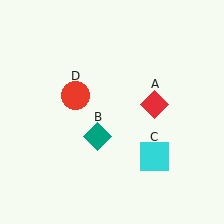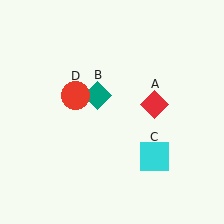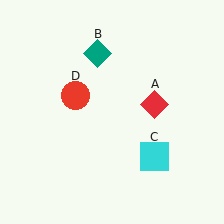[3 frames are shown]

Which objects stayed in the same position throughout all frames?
Red diamond (object A) and cyan square (object C) and red circle (object D) remained stationary.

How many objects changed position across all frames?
1 object changed position: teal diamond (object B).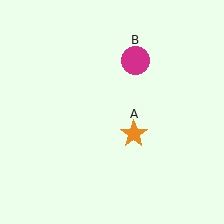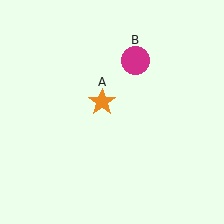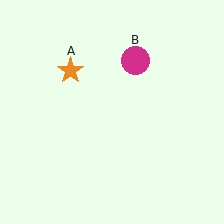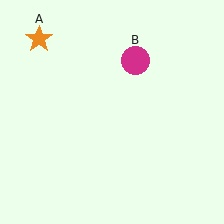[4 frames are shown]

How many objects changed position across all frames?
1 object changed position: orange star (object A).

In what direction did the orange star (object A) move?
The orange star (object A) moved up and to the left.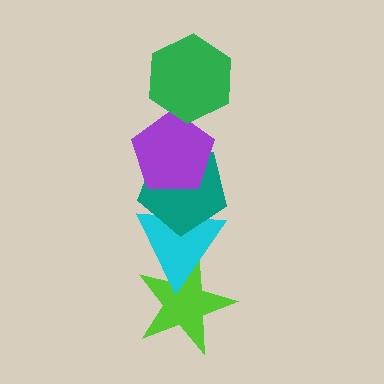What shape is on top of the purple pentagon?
The green hexagon is on top of the purple pentagon.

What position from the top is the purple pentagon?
The purple pentagon is 2nd from the top.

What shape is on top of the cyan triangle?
The teal pentagon is on top of the cyan triangle.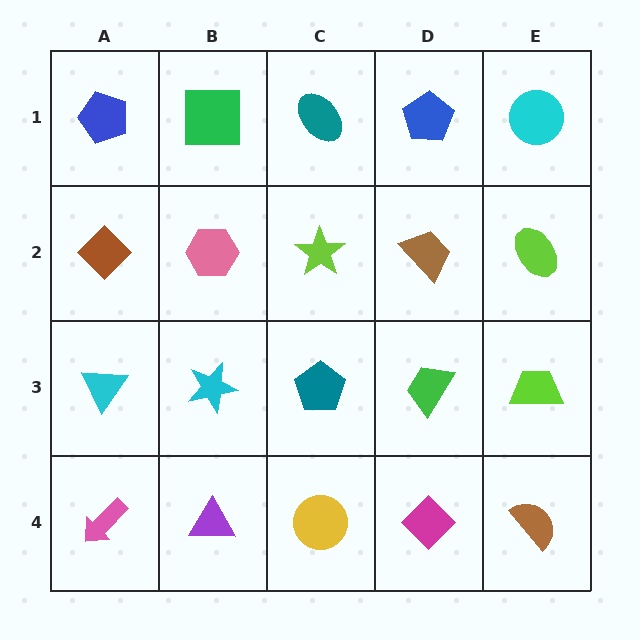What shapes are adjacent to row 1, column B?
A pink hexagon (row 2, column B), a blue pentagon (row 1, column A), a teal ellipse (row 1, column C).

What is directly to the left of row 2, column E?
A brown trapezoid.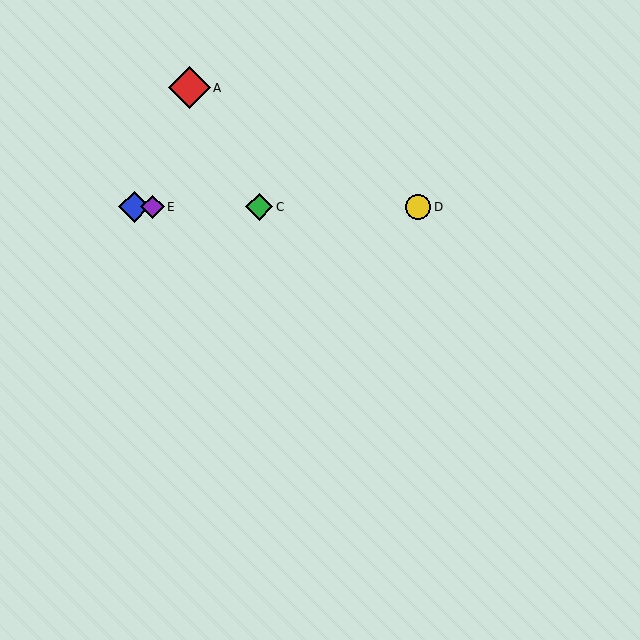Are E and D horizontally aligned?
Yes, both are at y≈207.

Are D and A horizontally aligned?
No, D is at y≈207 and A is at y≈88.